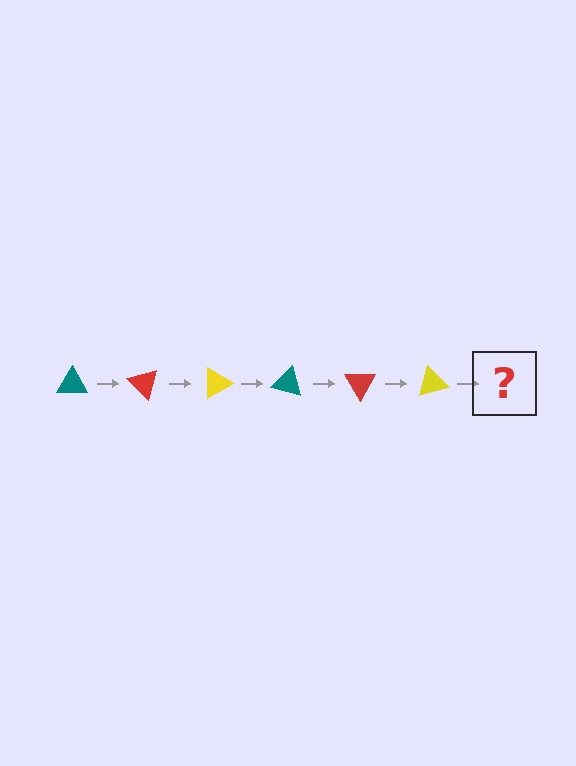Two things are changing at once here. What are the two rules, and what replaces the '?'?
The two rules are that it rotates 45 degrees each step and the color cycles through teal, red, and yellow. The '?' should be a teal triangle, rotated 270 degrees from the start.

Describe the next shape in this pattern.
It should be a teal triangle, rotated 270 degrees from the start.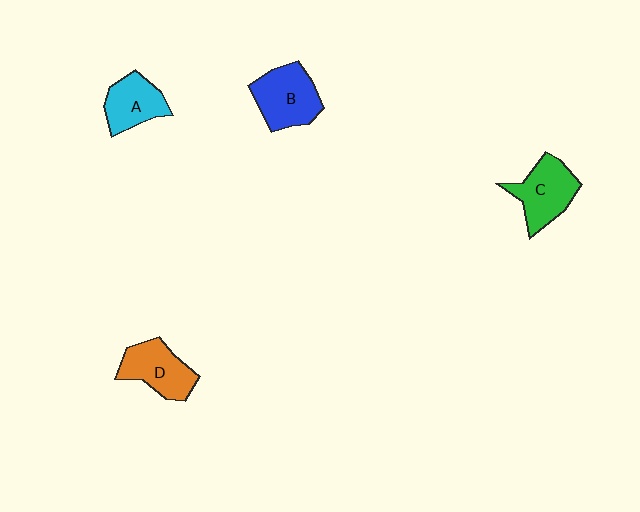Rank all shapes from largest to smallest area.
From largest to smallest: B (blue), C (green), D (orange), A (cyan).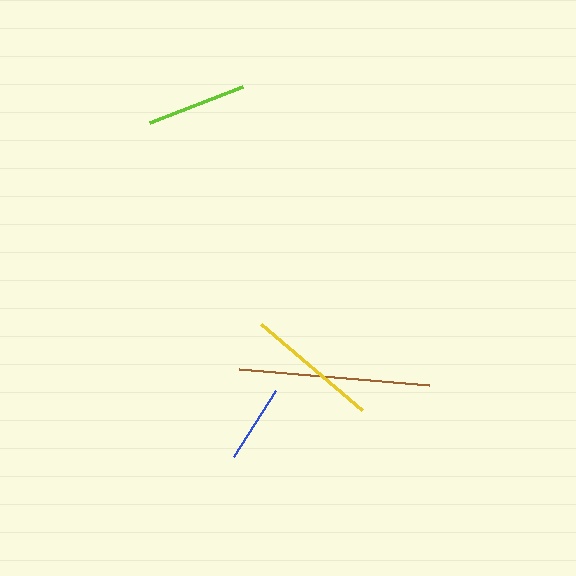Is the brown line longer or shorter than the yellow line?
The brown line is longer than the yellow line.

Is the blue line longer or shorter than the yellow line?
The yellow line is longer than the blue line.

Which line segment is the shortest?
The blue line is the shortest at approximately 78 pixels.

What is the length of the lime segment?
The lime segment is approximately 99 pixels long.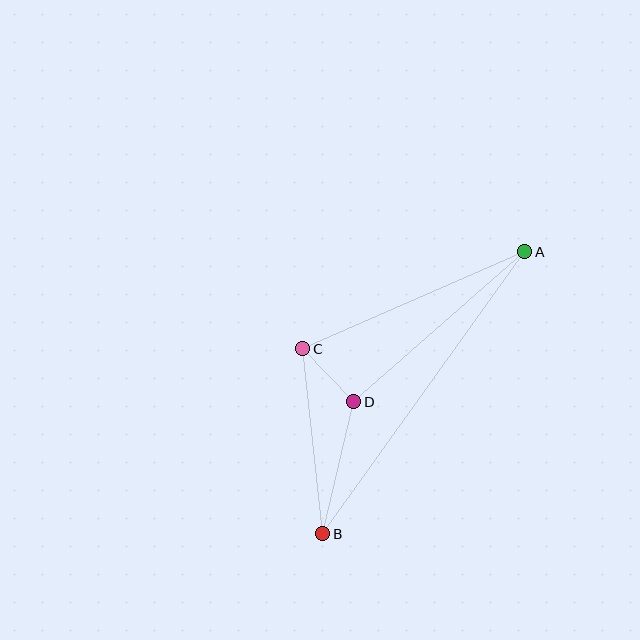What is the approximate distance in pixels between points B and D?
The distance between B and D is approximately 136 pixels.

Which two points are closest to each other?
Points C and D are closest to each other.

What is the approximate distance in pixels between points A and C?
The distance between A and C is approximately 242 pixels.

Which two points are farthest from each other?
Points A and B are farthest from each other.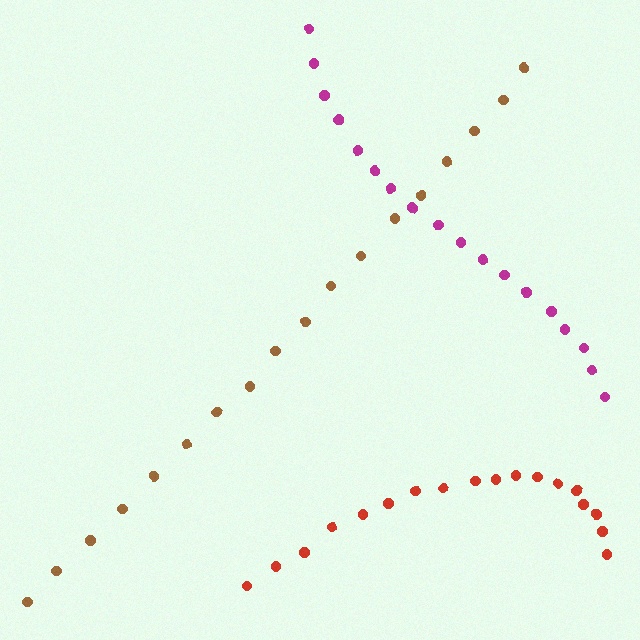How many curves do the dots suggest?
There are 3 distinct paths.